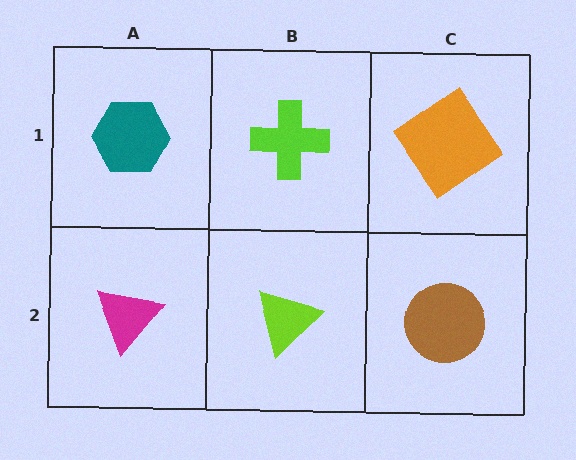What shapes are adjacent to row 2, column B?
A lime cross (row 1, column B), a magenta triangle (row 2, column A), a brown circle (row 2, column C).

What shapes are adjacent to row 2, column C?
An orange diamond (row 1, column C), a lime triangle (row 2, column B).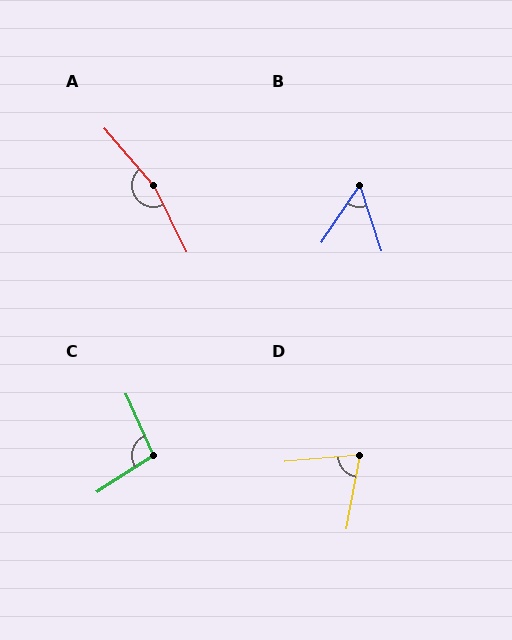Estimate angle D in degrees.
Approximately 75 degrees.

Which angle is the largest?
A, at approximately 165 degrees.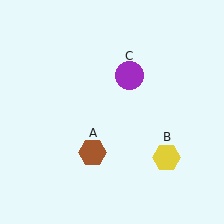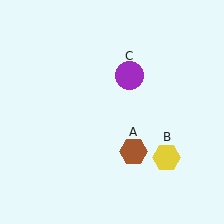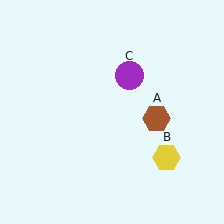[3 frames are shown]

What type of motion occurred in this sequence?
The brown hexagon (object A) rotated counterclockwise around the center of the scene.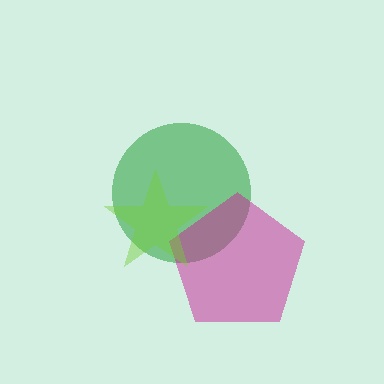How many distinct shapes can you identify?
There are 3 distinct shapes: a green circle, a magenta pentagon, a lime star.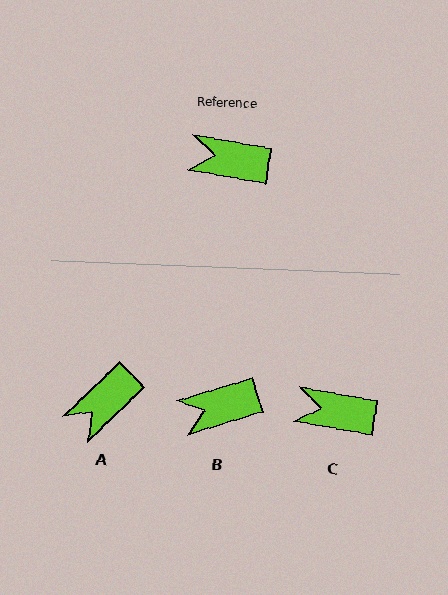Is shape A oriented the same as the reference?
No, it is off by about 54 degrees.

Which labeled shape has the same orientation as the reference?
C.